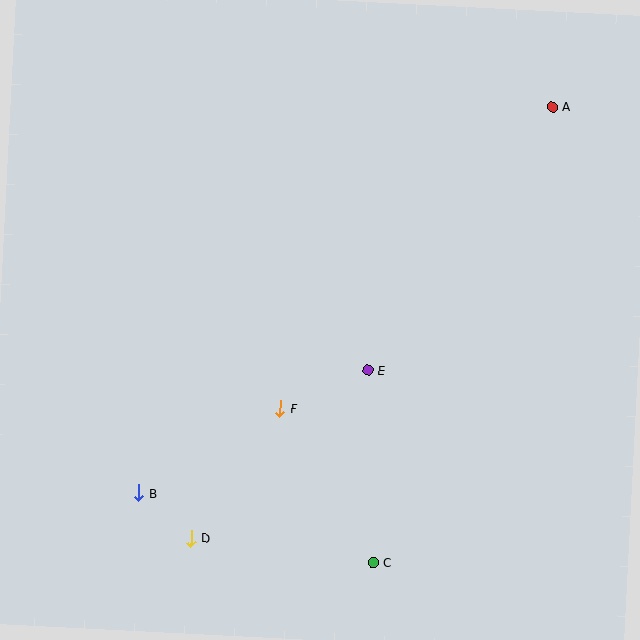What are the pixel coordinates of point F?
Point F is at (280, 409).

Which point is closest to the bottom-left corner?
Point B is closest to the bottom-left corner.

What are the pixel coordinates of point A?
Point A is at (552, 107).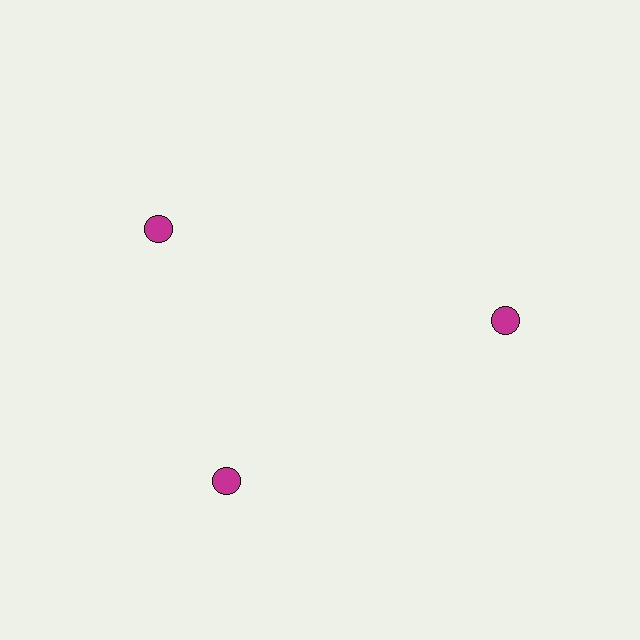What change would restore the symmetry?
The symmetry would be restored by rotating it back into even spacing with its neighbors so that all 3 circles sit at equal angles and equal distance from the center.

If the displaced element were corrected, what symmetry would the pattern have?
It would have 3-fold rotational symmetry — the pattern would map onto itself every 120 degrees.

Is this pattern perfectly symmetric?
No. The 3 magenta circles are arranged in a ring, but one element near the 11 o'clock position is rotated out of alignment along the ring, breaking the 3-fold rotational symmetry.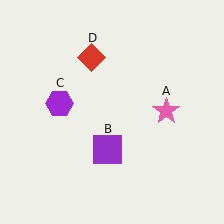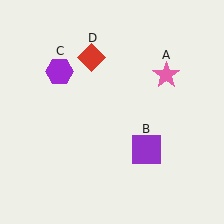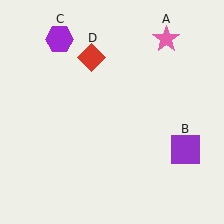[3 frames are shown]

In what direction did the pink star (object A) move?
The pink star (object A) moved up.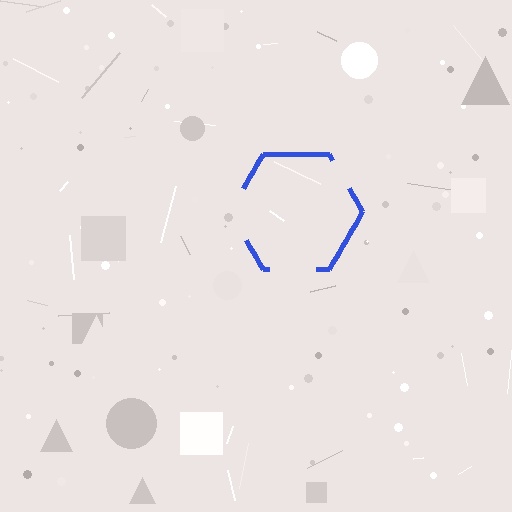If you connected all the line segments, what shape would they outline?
They would outline a hexagon.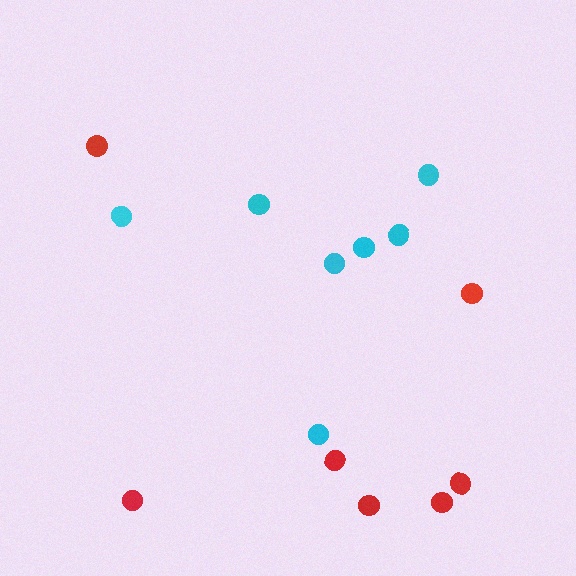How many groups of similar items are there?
There are 2 groups: one group of cyan circles (7) and one group of red circles (7).